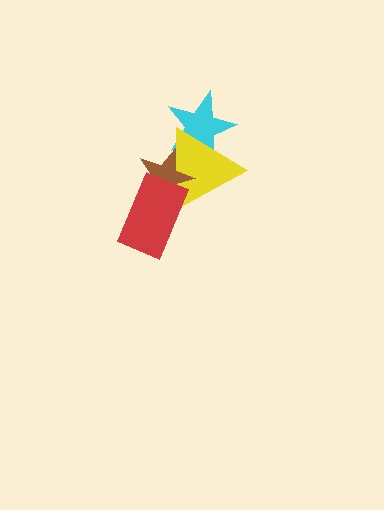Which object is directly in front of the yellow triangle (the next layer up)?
The brown star is directly in front of the yellow triangle.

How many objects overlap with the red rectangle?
2 objects overlap with the red rectangle.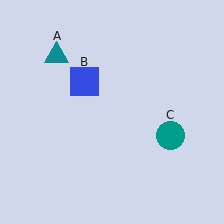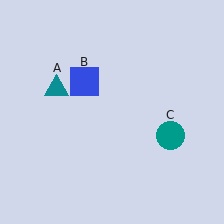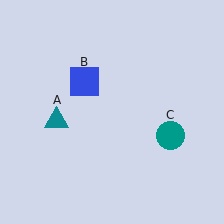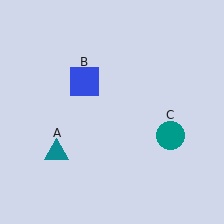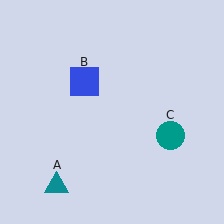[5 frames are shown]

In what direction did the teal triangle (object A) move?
The teal triangle (object A) moved down.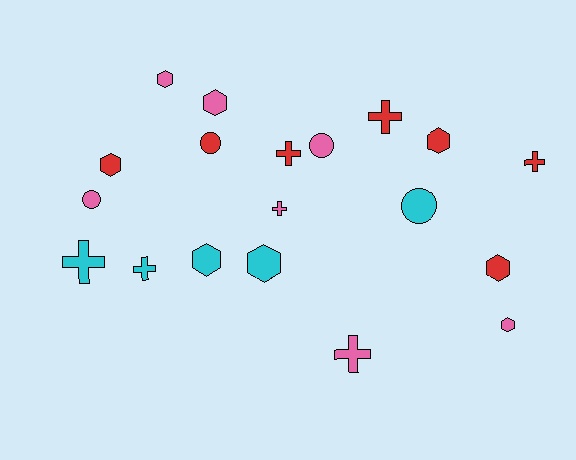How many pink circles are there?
There are 2 pink circles.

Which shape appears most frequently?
Hexagon, with 8 objects.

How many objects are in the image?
There are 19 objects.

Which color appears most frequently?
Pink, with 7 objects.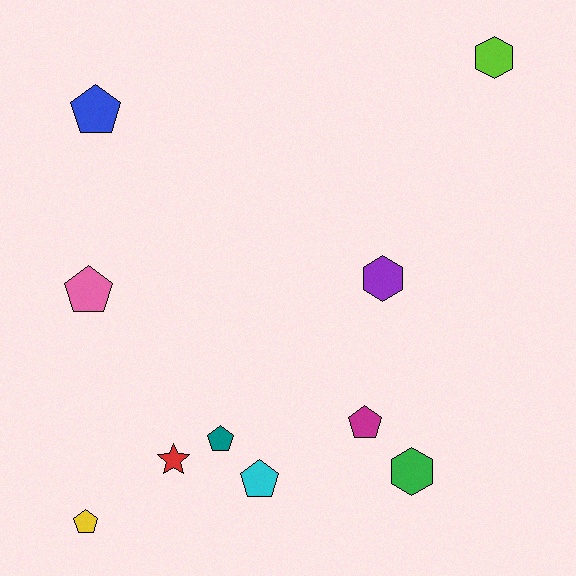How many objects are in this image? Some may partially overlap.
There are 10 objects.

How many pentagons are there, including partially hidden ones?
There are 6 pentagons.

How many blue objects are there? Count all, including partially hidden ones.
There is 1 blue object.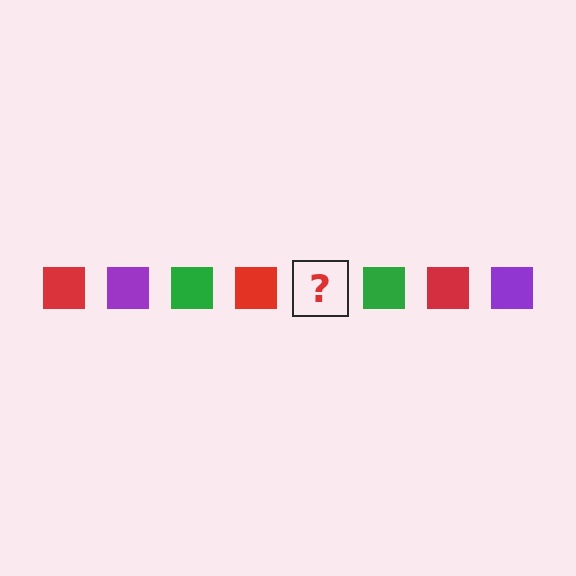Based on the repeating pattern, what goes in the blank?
The blank should be a purple square.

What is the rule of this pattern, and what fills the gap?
The rule is that the pattern cycles through red, purple, green squares. The gap should be filled with a purple square.